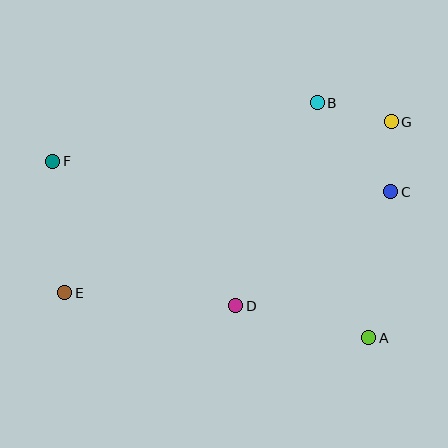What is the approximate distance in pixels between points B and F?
The distance between B and F is approximately 271 pixels.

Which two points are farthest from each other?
Points E and G are farthest from each other.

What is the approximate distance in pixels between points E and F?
The distance between E and F is approximately 132 pixels.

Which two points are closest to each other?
Points C and G are closest to each other.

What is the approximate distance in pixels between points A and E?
The distance between A and E is approximately 307 pixels.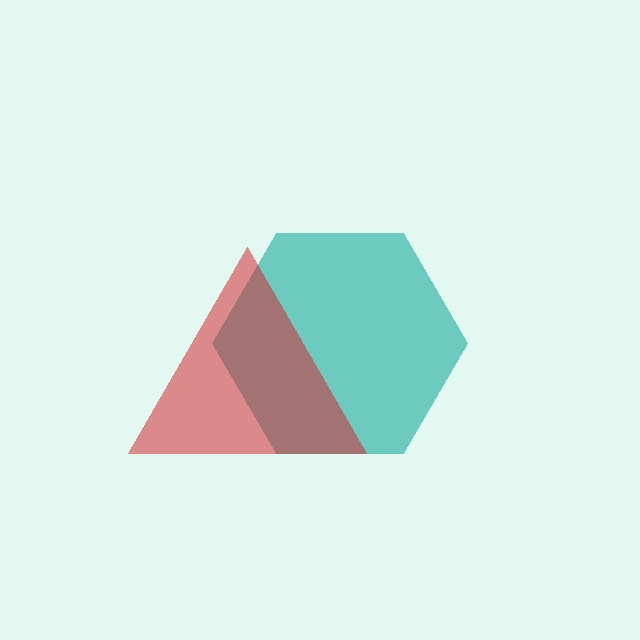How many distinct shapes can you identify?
There are 2 distinct shapes: a teal hexagon, a red triangle.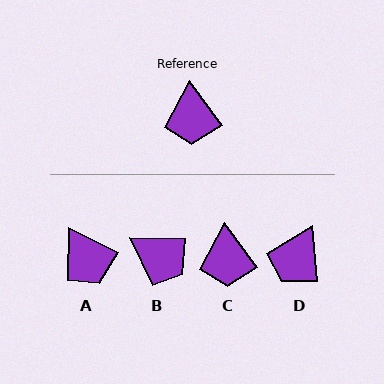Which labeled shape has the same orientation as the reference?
C.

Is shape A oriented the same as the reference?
No, it is off by about 27 degrees.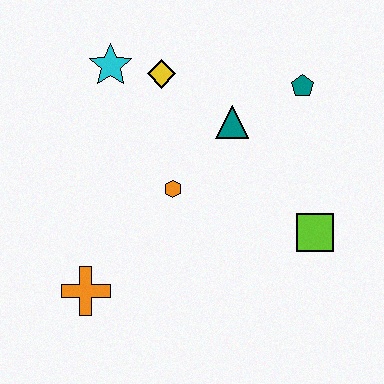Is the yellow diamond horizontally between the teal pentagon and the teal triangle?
No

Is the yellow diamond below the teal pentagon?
No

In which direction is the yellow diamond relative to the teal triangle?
The yellow diamond is to the left of the teal triangle.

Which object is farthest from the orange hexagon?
The teal pentagon is farthest from the orange hexagon.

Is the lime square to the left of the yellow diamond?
No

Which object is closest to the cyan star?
The yellow diamond is closest to the cyan star.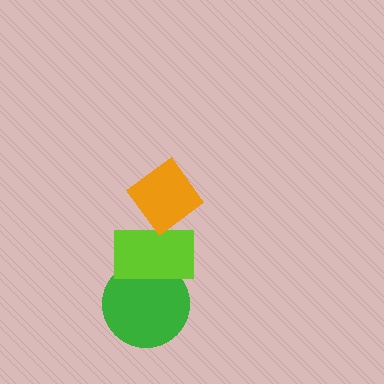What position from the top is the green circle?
The green circle is 3rd from the top.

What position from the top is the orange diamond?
The orange diamond is 1st from the top.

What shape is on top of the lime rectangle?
The orange diamond is on top of the lime rectangle.